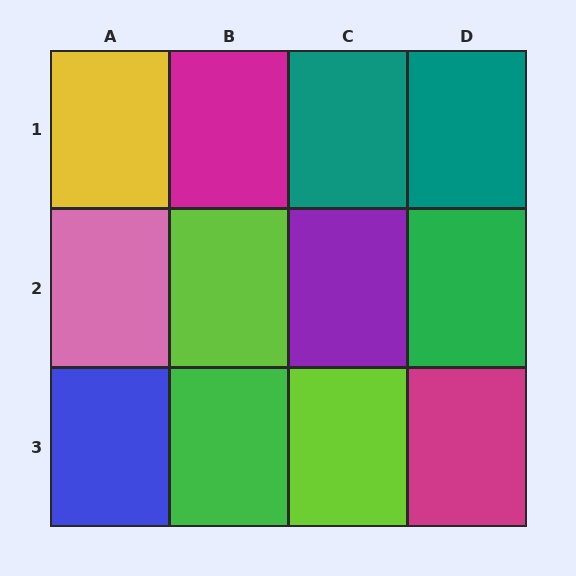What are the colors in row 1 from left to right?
Yellow, magenta, teal, teal.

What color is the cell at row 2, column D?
Green.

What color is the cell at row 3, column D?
Magenta.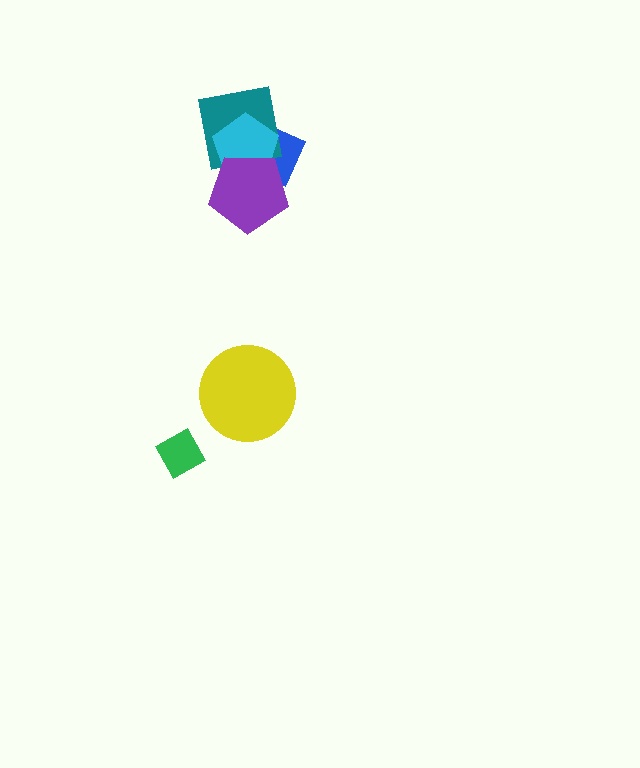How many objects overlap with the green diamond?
0 objects overlap with the green diamond.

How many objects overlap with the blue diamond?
3 objects overlap with the blue diamond.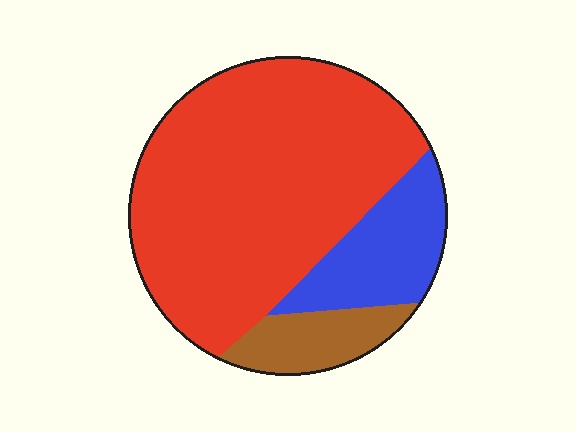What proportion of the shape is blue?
Blue takes up about one sixth (1/6) of the shape.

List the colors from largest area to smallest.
From largest to smallest: red, blue, brown.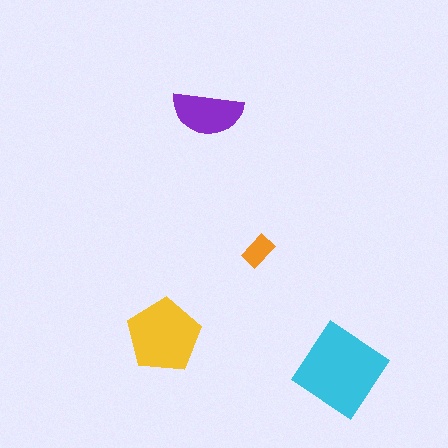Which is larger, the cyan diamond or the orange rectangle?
The cyan diamond.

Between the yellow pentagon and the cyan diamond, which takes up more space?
The cyan diamond.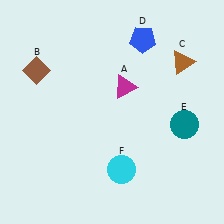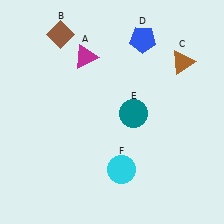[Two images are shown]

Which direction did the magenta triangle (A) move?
The magenta triangle (A) moved left.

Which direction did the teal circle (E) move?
The teal circle (E) moved left.